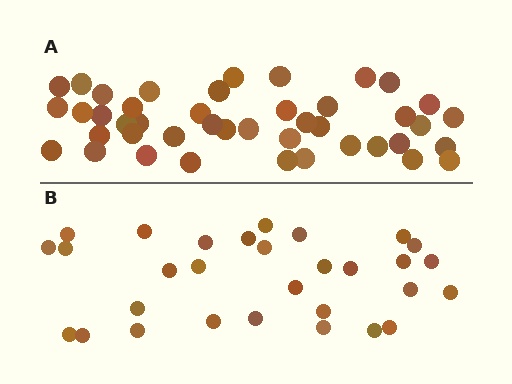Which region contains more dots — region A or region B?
Region A (the top region) has more dots.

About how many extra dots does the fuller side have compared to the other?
Region A has approximately 15 more dots than region B.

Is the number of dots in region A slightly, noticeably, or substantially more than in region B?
Region A has noticeably more, but not dramatically so. The ratio is roughly 1.4 to 1.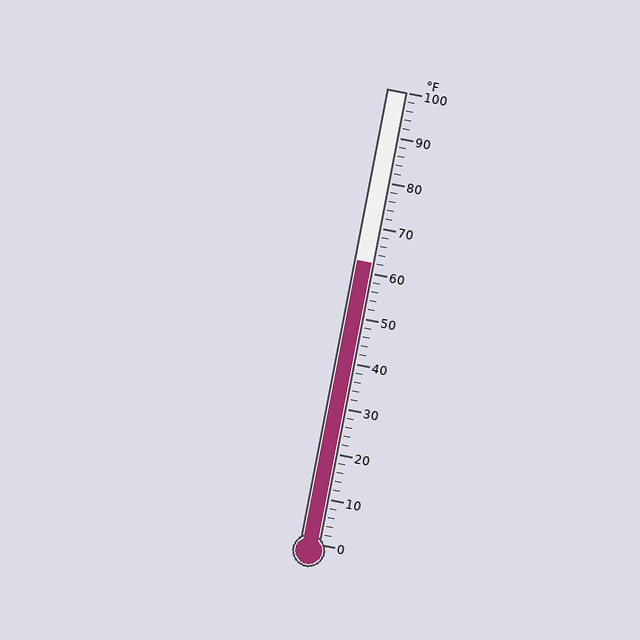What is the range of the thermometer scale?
The thermometer scale ranges from 0°F to 100°F.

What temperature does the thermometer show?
The thermometer shows approximately 62°F.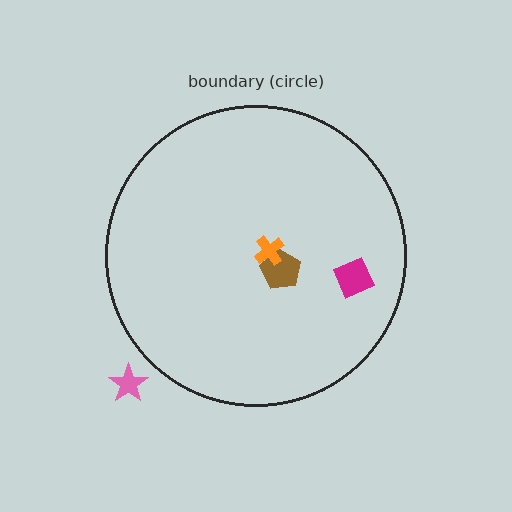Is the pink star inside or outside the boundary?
Outside.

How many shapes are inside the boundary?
3 inside, 1 outside.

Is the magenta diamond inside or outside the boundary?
Inside.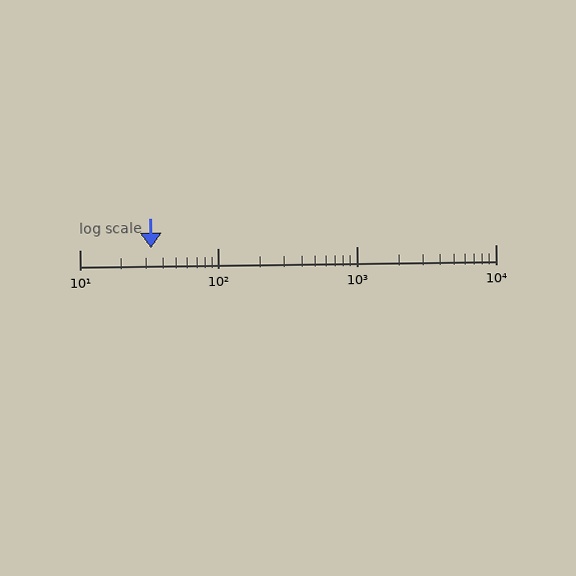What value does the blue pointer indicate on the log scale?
The pointer indicates approximately 33.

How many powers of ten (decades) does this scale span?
The scale spans 3 decades, from 10 to 10000.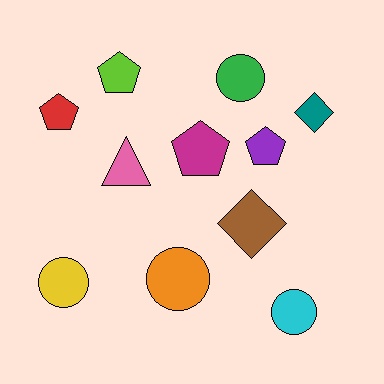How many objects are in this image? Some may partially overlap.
There are 11 objects.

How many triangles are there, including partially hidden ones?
There is 1 triangle.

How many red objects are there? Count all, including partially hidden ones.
There is 1 red object.